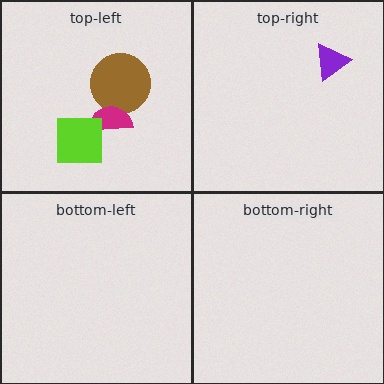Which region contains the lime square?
The top-left region.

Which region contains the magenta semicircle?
The top-left region.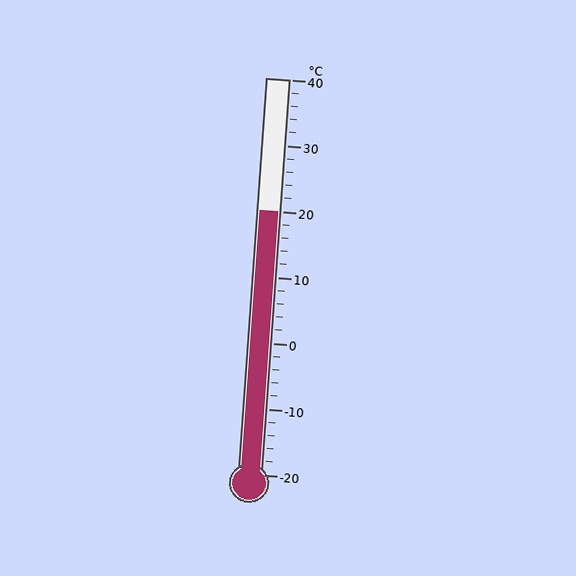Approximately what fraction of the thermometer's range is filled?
The thermometer is filled to approximately 65% of its range.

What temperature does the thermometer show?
The thermometer shows approximately 20°C.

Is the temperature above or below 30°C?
The temperature is below 30°C.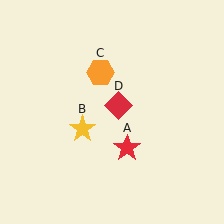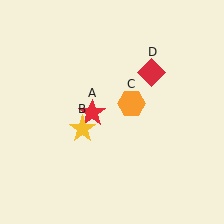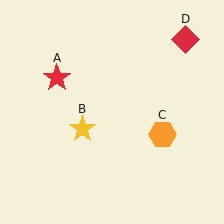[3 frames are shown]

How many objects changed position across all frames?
3 objects changed position: red star (object A), orange hexagon (object C), red diamond (object D).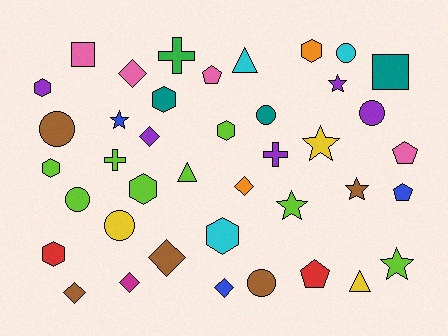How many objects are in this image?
There are 40 objects.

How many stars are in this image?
There are 6 stars.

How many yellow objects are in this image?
There are 3 yellow objects.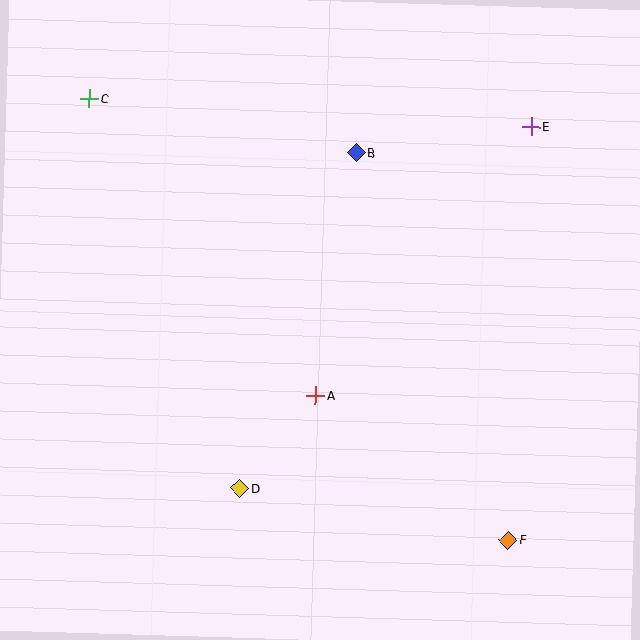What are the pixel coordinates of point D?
Point D is at (240, 489).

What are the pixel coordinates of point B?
Point B is at (356, 153).